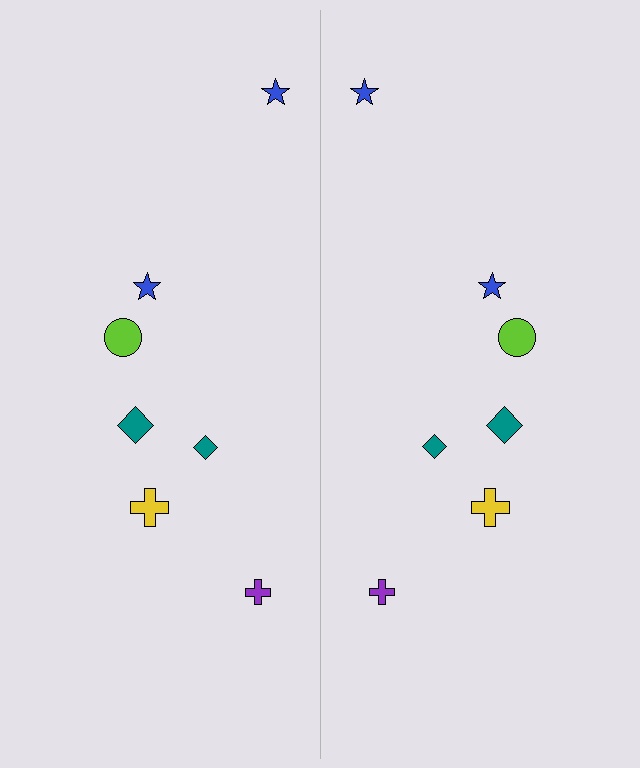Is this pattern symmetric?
Yes, this pattern has bilateral (reflection) symmetry.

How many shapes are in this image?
There are 14 shapes in this image.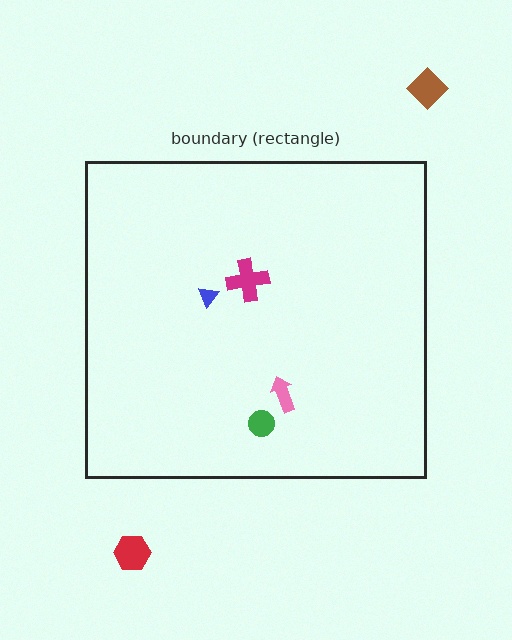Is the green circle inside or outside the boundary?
Inside.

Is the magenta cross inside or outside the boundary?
Inside.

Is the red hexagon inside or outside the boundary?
Outside.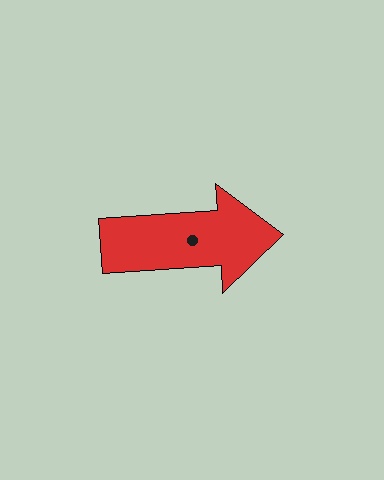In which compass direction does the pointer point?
East.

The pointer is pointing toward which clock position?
Roughly 3 o'clock.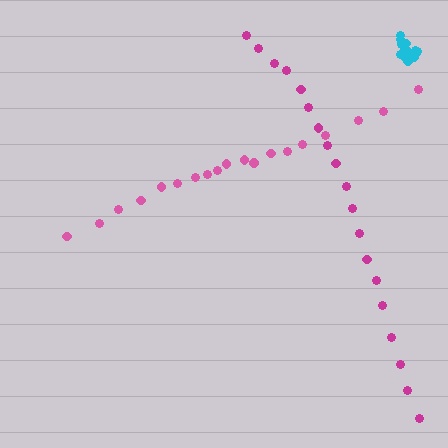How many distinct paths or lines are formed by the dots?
There are 3 distinct paths.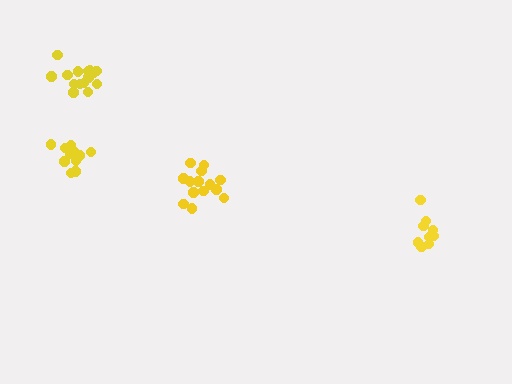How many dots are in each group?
Group 1: 15 dots, Group 2: 14 dots, Group 3: 11 dots, Group 4: 10 dots (50 total).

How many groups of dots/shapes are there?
There are 4 groups.